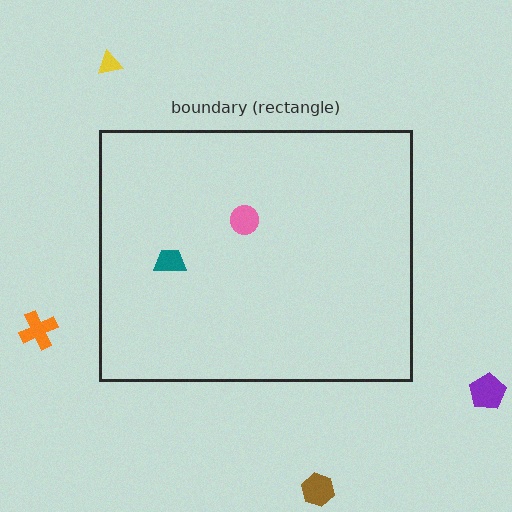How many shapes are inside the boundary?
2 inside, 4 outside.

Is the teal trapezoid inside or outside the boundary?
Inside.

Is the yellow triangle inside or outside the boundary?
Outside.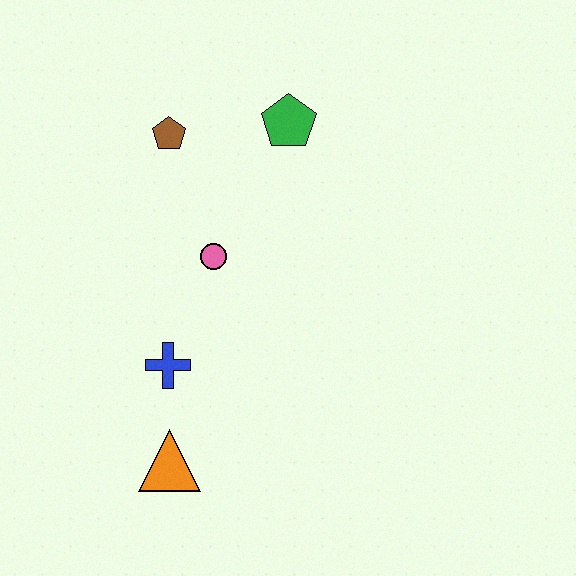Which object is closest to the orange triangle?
The blue cross is closest to the orange triangle.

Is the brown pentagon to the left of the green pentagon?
Yes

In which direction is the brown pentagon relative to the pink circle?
The brown pentagon is above the pink circle.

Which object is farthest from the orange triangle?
The green pentagon is farthest from the orange triangle.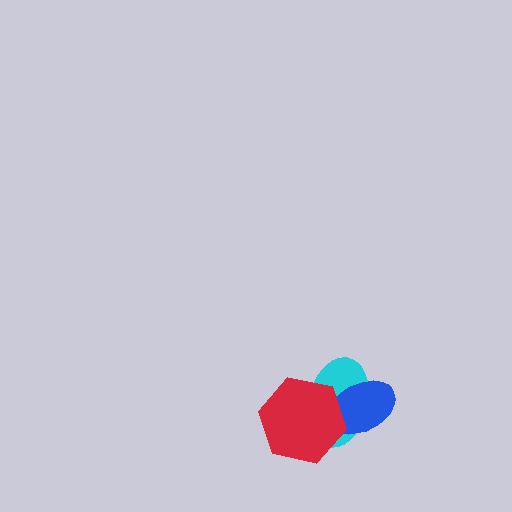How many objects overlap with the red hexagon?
2 objects overlap with the red hexagon.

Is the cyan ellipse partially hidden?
Yes, it is partially covered by another shape.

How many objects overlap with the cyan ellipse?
2 objects overlap with the cyan ellipse.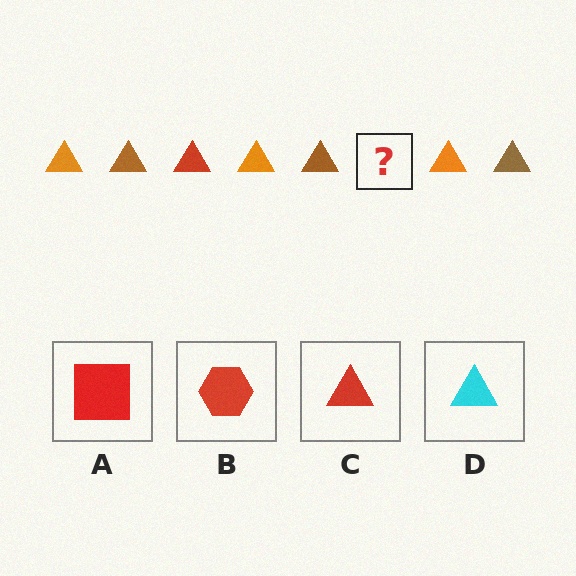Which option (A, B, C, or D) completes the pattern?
C.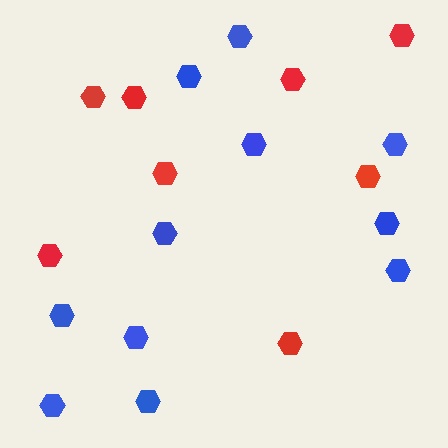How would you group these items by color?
There are 2 groups: one group of blue hexagons (11) and one group of red hexagons (8).